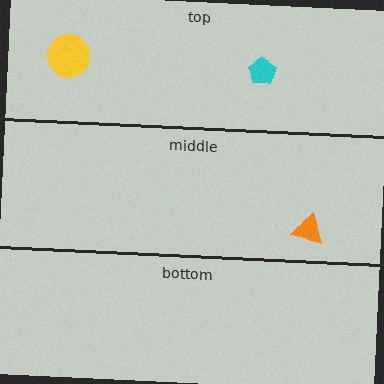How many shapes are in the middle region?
1.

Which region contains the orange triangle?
The middle region.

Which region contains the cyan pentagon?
The top region.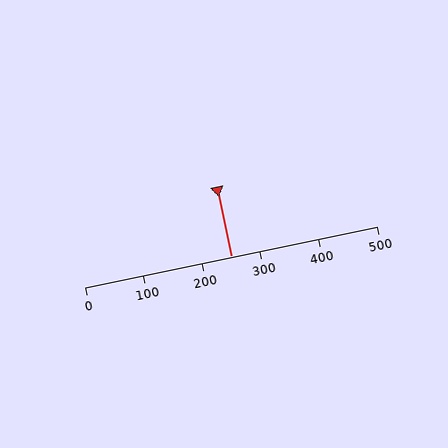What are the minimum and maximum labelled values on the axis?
The axis runs from 0 to 500.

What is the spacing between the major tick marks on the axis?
The major ticks are spaced 100 apart.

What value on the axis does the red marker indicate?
The marker indicates approximately 250.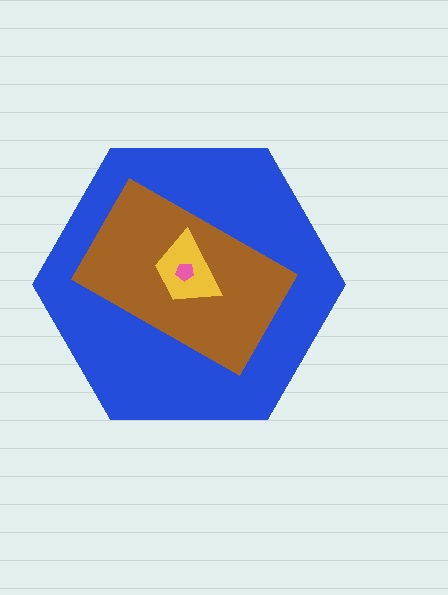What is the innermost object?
The pink pentagon.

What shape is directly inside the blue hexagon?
The brown rectangle.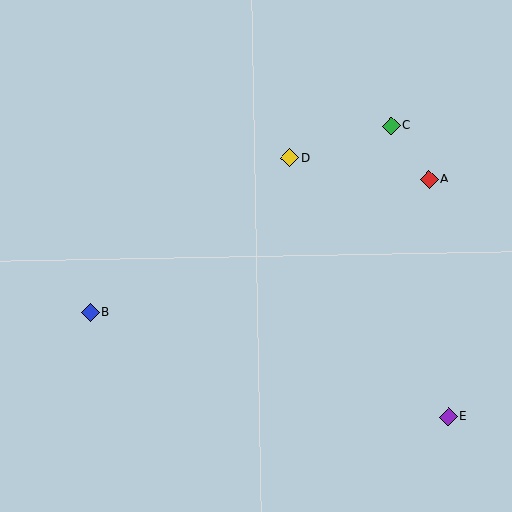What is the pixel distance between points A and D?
The distance between A and D is 141 pixels.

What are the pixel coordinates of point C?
Point C is at (391, 126).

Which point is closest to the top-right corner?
Point C is closest to the top-right corner.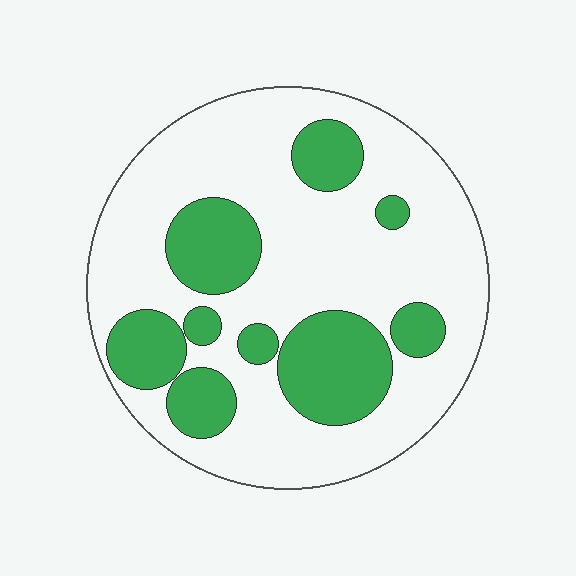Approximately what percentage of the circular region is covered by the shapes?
Approximately 30%.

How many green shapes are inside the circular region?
9.